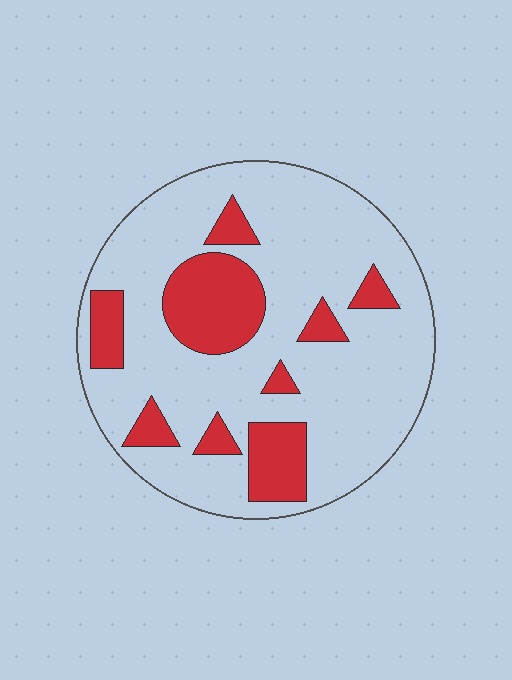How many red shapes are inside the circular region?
9.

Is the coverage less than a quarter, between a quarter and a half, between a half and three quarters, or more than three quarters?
Less than a quarter.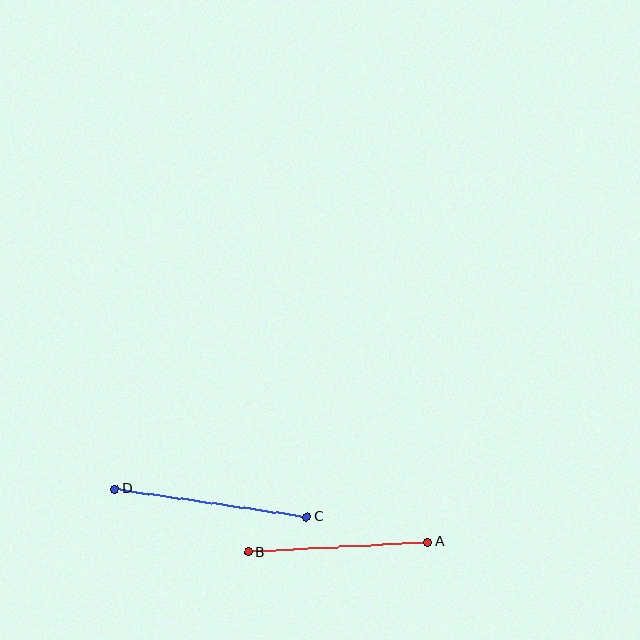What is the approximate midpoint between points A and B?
The midpoint is at approximately (338, 547) pixels.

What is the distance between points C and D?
The distance is approximately 194 pixels.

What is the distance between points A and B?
The distance is approximately 179 pixels.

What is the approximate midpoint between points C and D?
The midpoint is at approximately (211, 503) pixels.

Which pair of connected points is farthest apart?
Points C and D are farthest apart.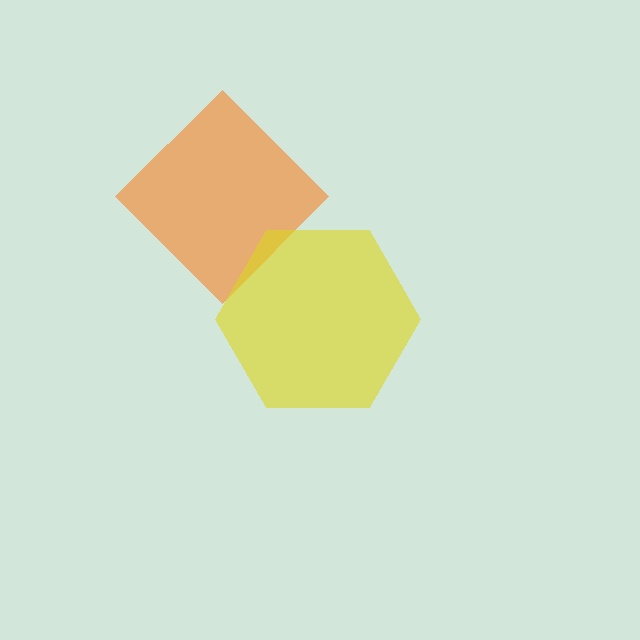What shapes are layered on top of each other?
The layered shapes are: an orange diamond, a yellow hexagon.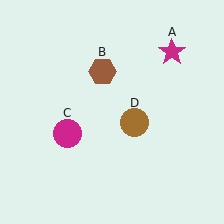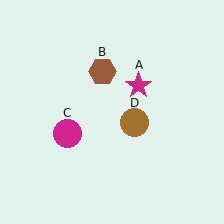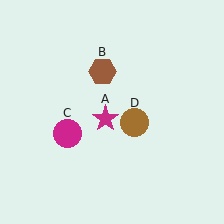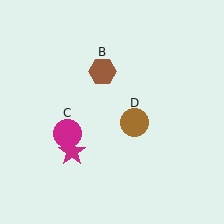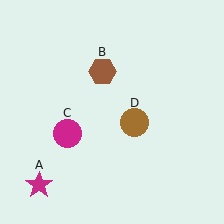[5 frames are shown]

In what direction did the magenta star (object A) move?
The magenta star (object A) moved down and to the left.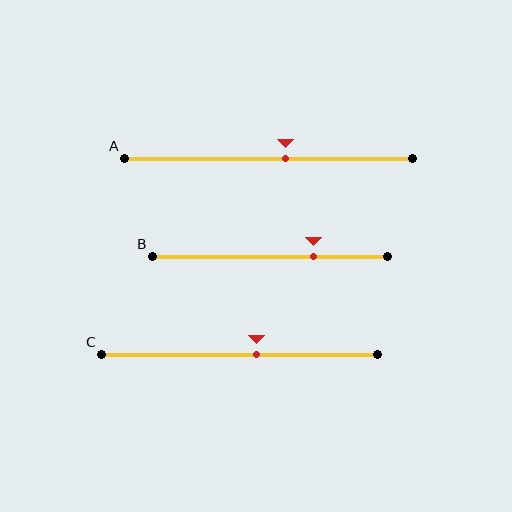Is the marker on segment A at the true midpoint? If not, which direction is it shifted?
No, the marker on segment A is shifted to the right by about 6% of the segment length.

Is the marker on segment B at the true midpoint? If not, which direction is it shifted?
No, the marker on segment B is shifted to the right by about 19% of the segment length.